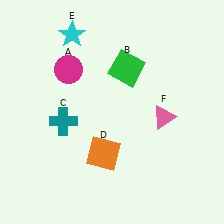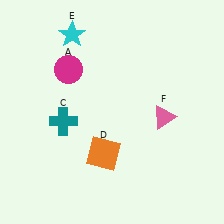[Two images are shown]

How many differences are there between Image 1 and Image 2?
There is 1 difference between the two images.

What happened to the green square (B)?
The green square (B) was removed in Image 2. It was in the top-right area of Image 1.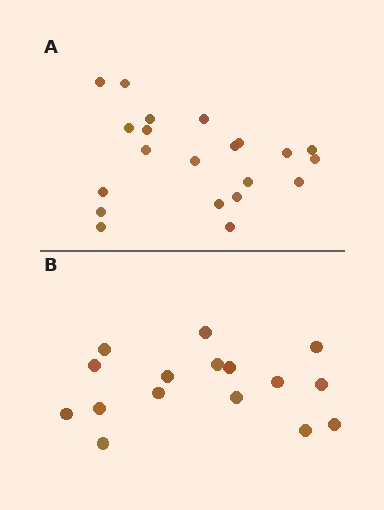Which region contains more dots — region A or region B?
Region A (the top region) has more dots.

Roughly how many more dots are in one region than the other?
Region A has about 5 more dots than region B.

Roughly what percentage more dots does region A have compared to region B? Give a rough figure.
About 30% more.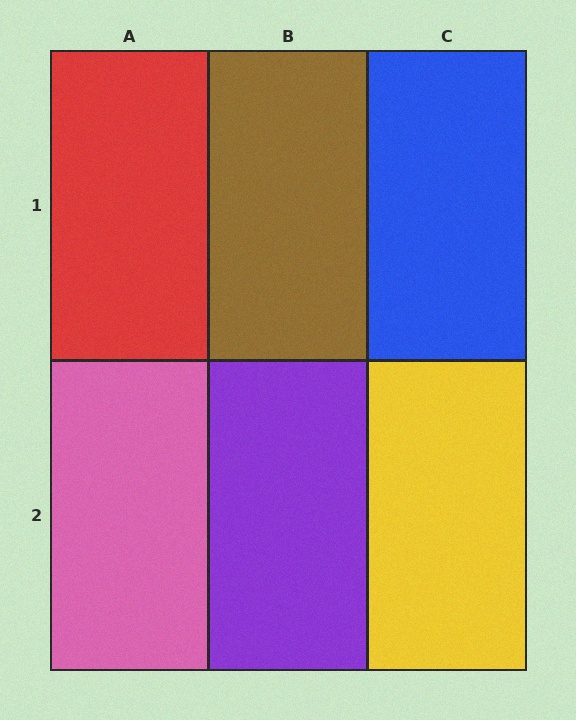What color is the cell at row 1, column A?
Red.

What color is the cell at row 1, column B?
Brown.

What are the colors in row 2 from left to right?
Pink, purple, yellow.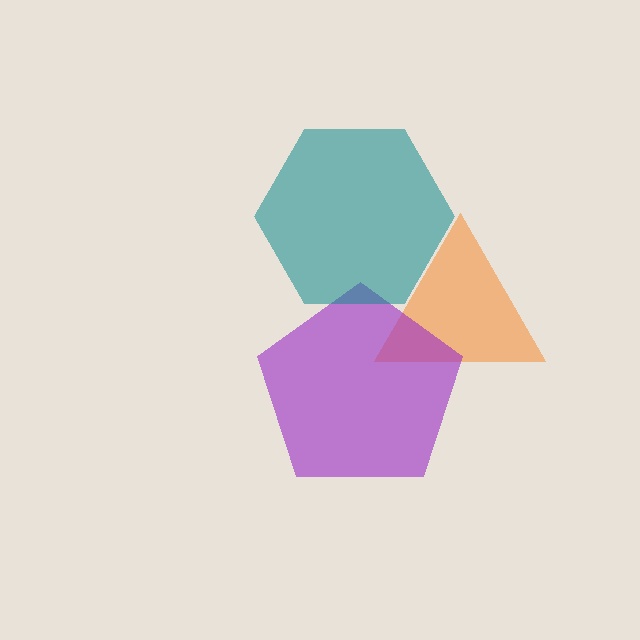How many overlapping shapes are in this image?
There are 3 overlapping shapes in the image.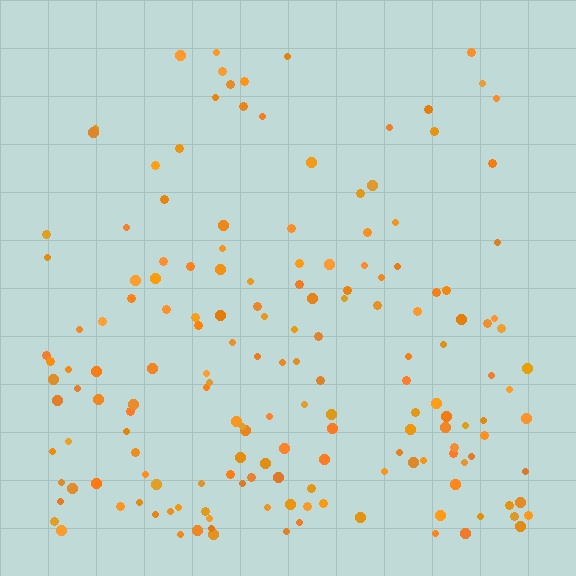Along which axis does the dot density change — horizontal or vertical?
Vertical.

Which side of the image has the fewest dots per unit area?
The top.